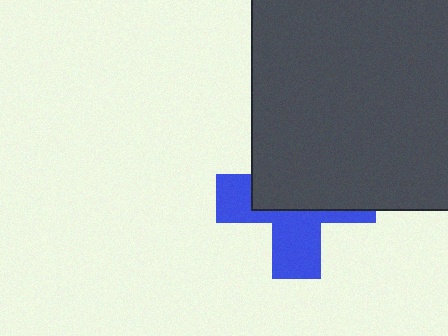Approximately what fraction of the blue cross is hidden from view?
Roughly 55% of the blue cross is hidden behind the dark gray square.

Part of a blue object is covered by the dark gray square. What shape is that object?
It is a cross.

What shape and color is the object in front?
The object in front is a dark gray square.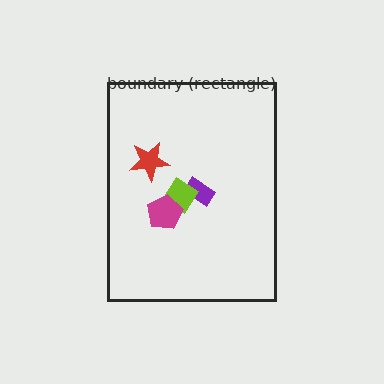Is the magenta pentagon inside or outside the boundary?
Inside.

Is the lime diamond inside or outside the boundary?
Inside.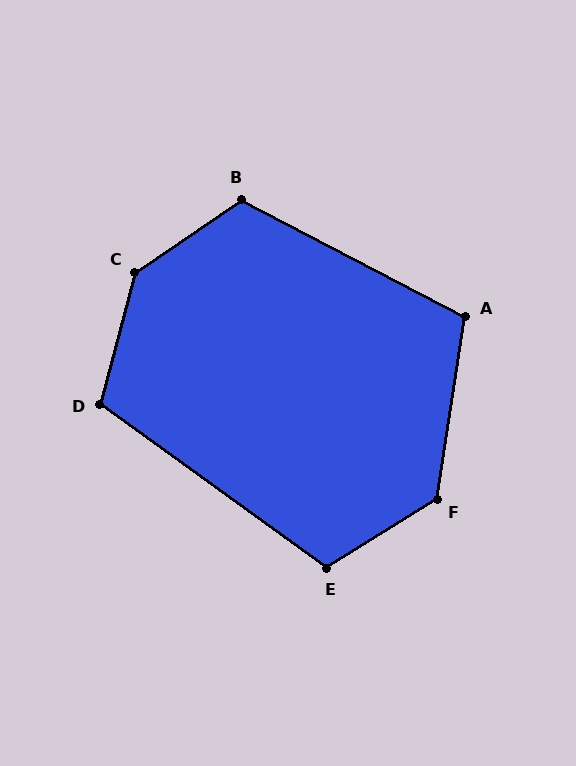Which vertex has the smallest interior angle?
A, at approximately 109 degrees.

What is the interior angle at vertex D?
Approximately 111 degrees (obtuse).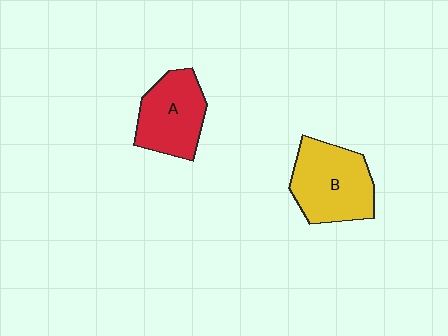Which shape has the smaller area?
Shape A (red).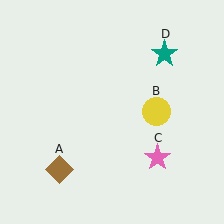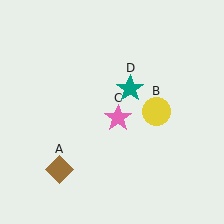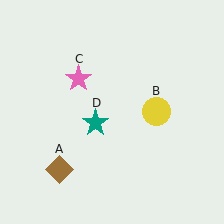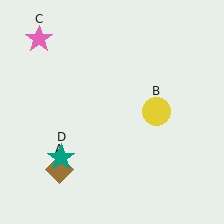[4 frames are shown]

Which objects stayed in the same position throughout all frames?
Brown diamond (object A) and yellow circle (object B) remained stationary.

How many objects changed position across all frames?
2 objects changed position: pink star (object C), teal star (object D).